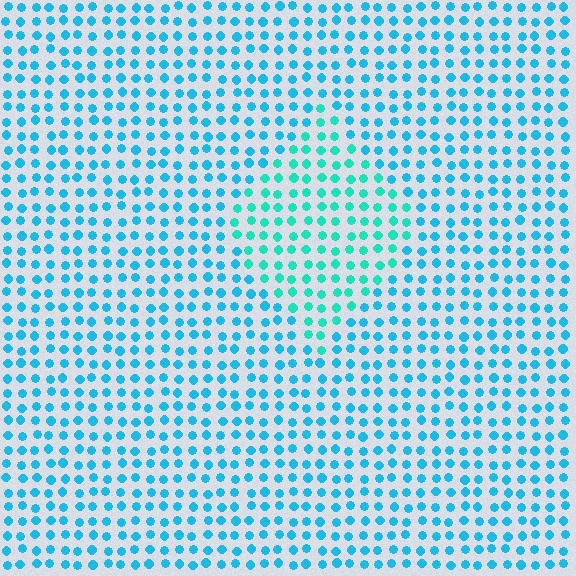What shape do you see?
I see a diamond.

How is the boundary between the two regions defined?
The boundary is defined purely by a slight shift in hue (about 24 degrees). Spacing, size, and orientation are identical on both sides.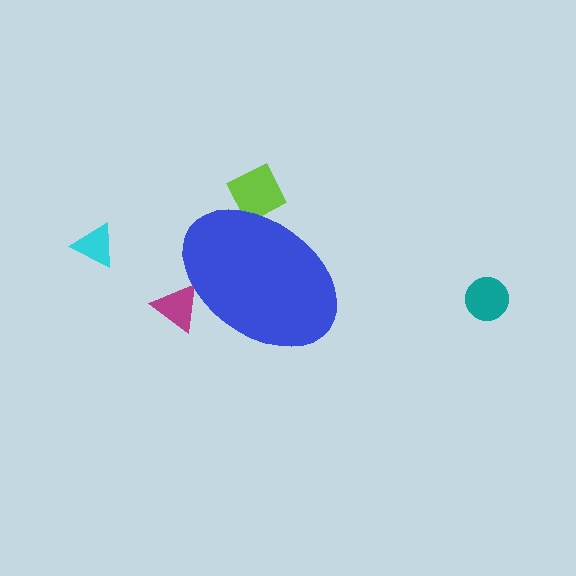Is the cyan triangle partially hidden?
No, the cyan triangle is fully visible.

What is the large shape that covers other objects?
A blue ellipse.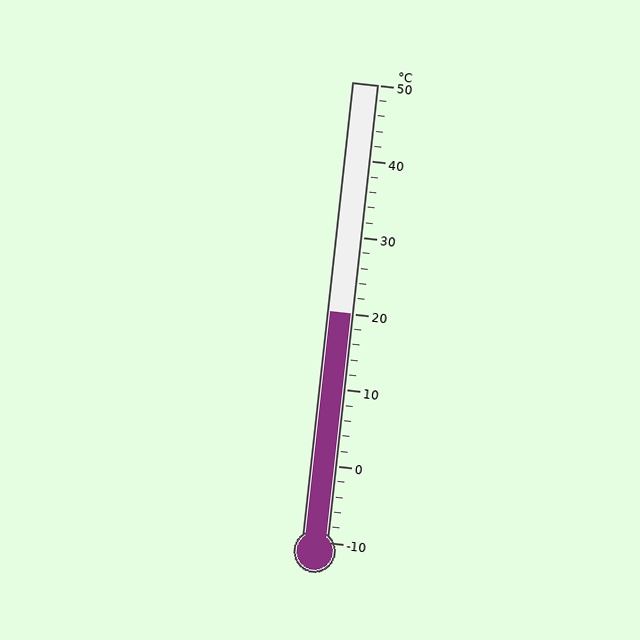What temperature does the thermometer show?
The thermometer shows approximately 20°C.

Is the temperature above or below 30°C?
The temperature is below 30°C.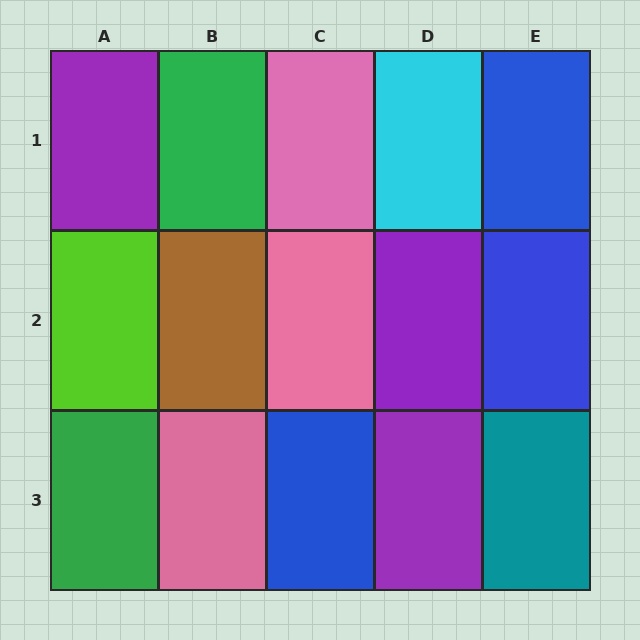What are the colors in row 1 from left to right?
Purple, green, pink, cyan, blue.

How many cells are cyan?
1 cell is cyan.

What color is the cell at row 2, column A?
Lime.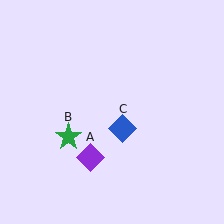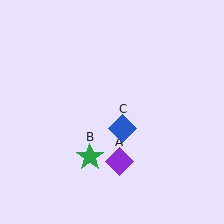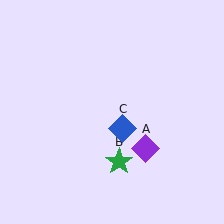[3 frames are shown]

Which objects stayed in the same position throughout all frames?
Blue diamond (object C) remained stationary.